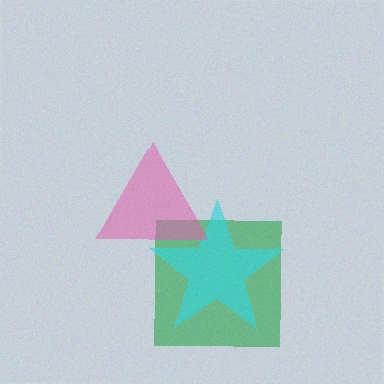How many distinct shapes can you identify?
There are 3 distinct shapes: a green square, a cyan star, a pink triangle.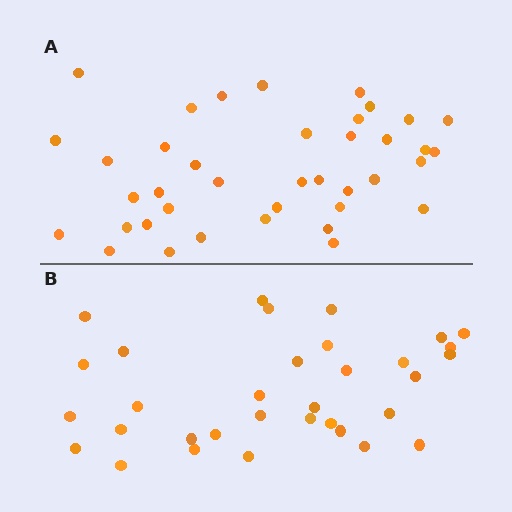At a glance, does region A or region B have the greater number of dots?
Region A (the top region) has more dots.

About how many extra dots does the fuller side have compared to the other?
Region A has about 6 more dots than region B.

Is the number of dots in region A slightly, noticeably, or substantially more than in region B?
Region A has only slightly more — the two regions are fairly close. The ratio is roughly 1.2 to 1.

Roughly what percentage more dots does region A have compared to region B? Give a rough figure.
About 20% more.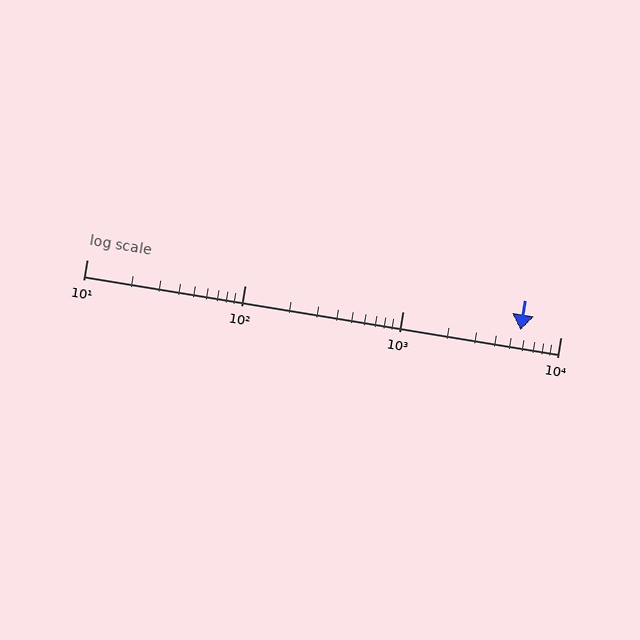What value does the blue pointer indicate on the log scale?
The pointer indicates approximately 5600.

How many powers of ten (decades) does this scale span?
The scale spans 3 decades, from 10 to 10000.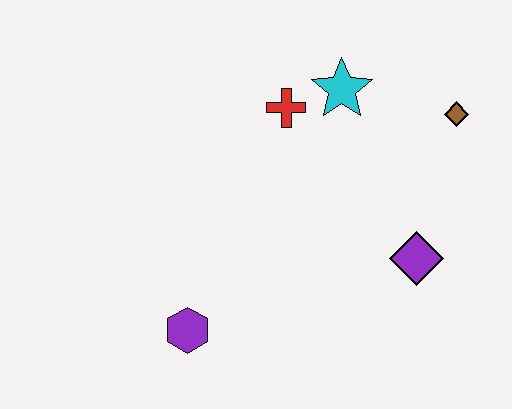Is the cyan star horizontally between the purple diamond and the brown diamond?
No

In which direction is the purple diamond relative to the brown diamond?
The purple diamond is below the brown diamond.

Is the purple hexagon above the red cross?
No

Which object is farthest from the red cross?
The purple hexagon is farthest from the red cross.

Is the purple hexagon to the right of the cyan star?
No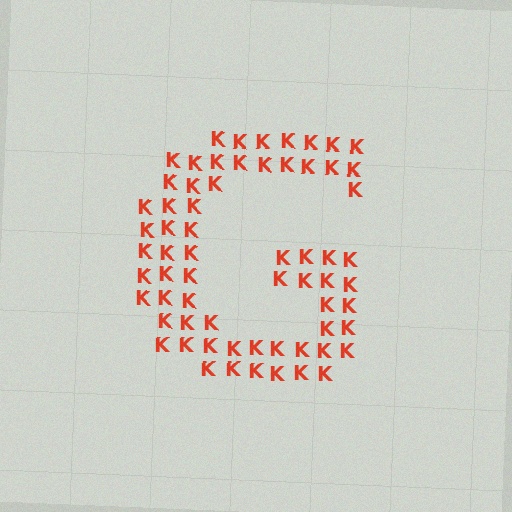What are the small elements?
The small elements are letter K's.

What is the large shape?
The large shape is the letter G.